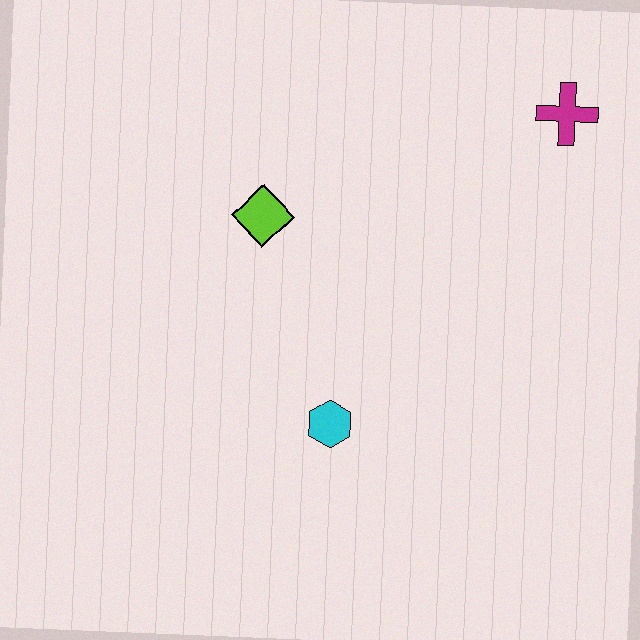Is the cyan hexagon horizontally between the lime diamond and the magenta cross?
Yes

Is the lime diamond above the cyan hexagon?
Yes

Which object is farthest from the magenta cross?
The cyan hexagon is farthest from the magenta cross.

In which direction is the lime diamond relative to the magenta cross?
The lime diamond is to the left of the magenta cross.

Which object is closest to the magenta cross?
The lime diamond is closest to the magenta cross.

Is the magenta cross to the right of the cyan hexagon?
Yes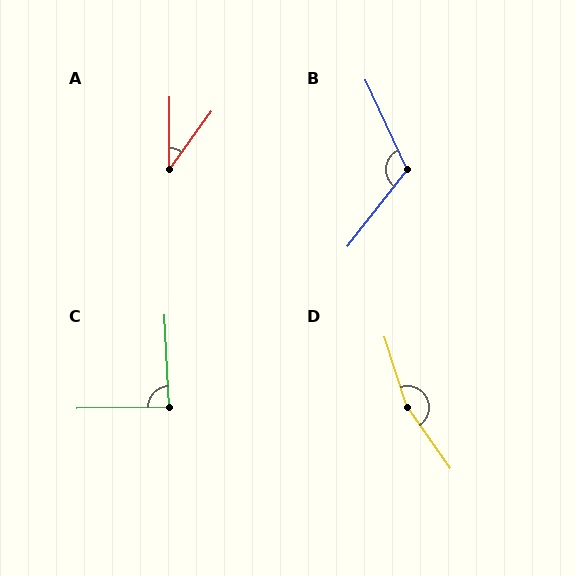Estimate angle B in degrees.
Approximately 117 degrees.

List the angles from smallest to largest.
A (36°), C (88°), B (117°), D (163°).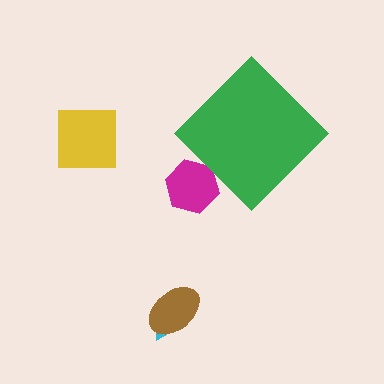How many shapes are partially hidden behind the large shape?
1 shape is partially hidden.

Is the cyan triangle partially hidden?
No, the cyan triangle is fully visible.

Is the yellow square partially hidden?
No, the yellow square is fully visible.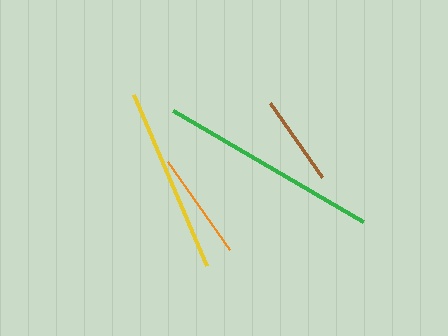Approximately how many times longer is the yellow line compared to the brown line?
The yellow line is approximately 2.1 times the length of the brown line.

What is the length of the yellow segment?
The yellow segment is approximately 186 pixels long.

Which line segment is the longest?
The green line is the longest at approximately 220 pixels.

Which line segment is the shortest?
The brown line is the shortest at approximately 90 pixels.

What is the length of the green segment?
The green segment is approximately 220 pixels long.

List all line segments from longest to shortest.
From longest to shortest: green, yellow, orange, brown.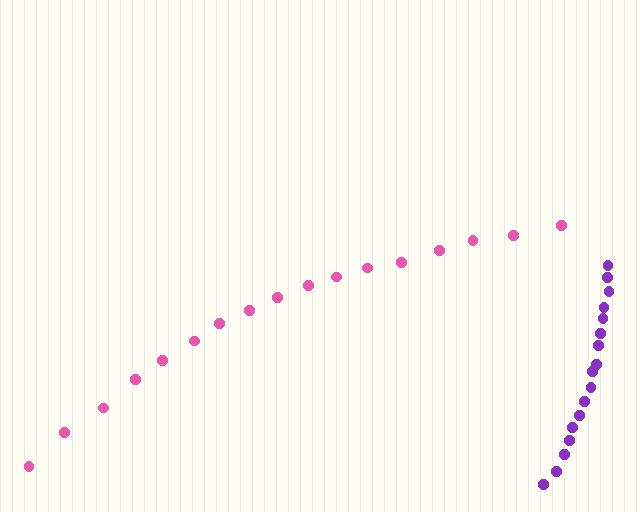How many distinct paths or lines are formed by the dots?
There are 2 distinct paths.